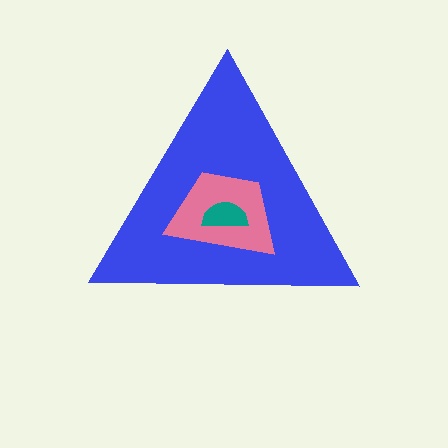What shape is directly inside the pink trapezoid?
The teal semicircle.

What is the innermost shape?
The teal semicircle.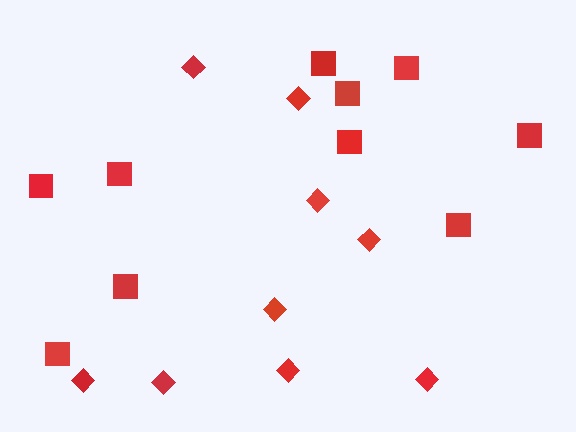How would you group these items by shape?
There are 2 groups: one group of diamonds (9) and one group of squares (10).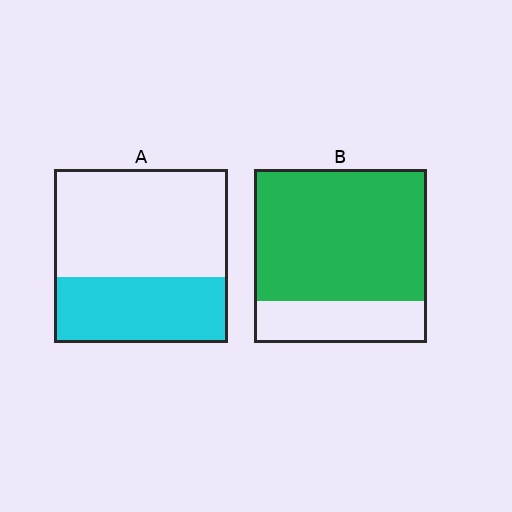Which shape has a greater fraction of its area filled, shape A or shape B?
Shape B.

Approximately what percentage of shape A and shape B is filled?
A is approximately 40% and B is approximately 75%.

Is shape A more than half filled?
No.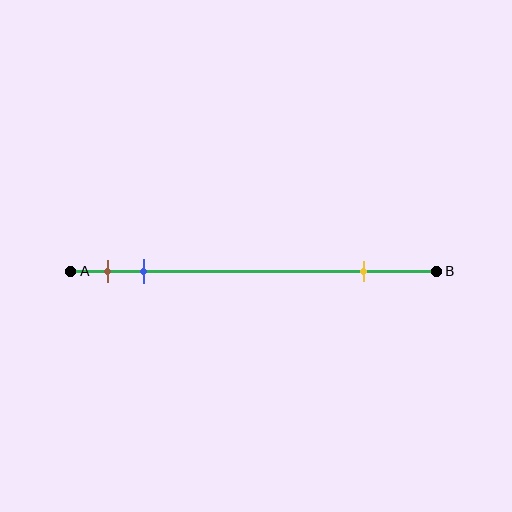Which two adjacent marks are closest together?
The brown and blue marks are the closest adjacent pair.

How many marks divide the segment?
There are 3 marks dividing the segment.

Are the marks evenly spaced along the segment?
No, the marks are not evenly spaced.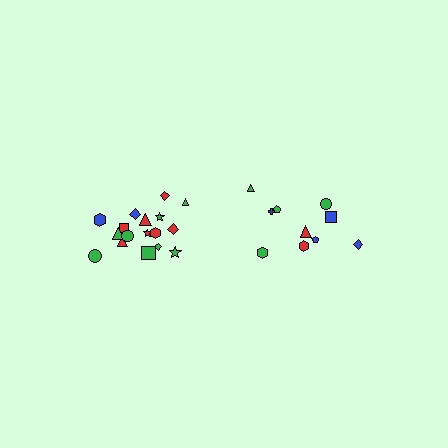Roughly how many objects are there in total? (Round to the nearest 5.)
Roughly 30 objects in total.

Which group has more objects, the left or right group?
The left group.